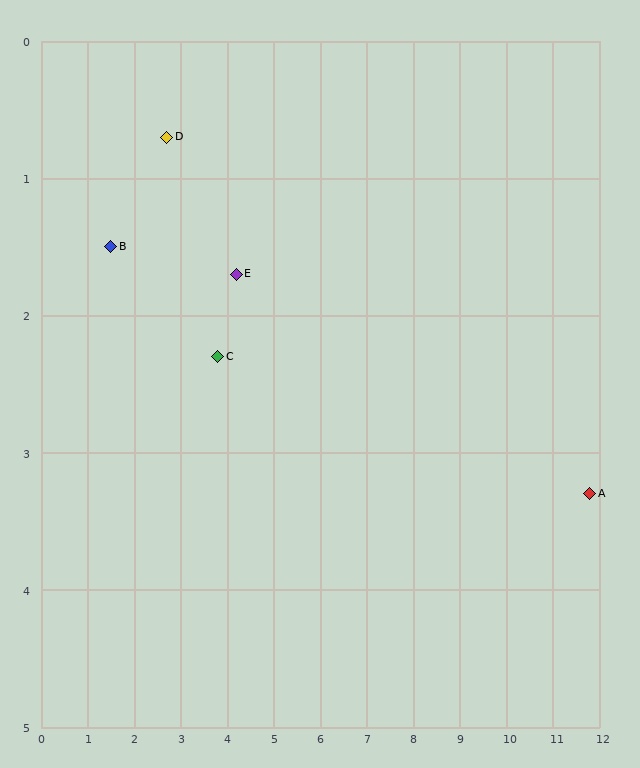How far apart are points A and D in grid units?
Points A and D are about 9.5 grid units apart.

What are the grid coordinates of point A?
Point A is at approximately (11.8, 3.3).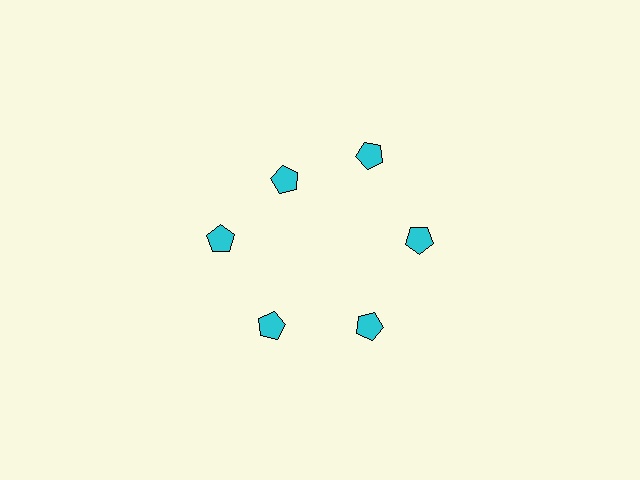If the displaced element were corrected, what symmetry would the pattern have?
It would have 6-fold rotational symmetry — the pattern would map onto itself every 60 degrees.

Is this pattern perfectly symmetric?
No. The 6 cyan pentagons are arranged in a ring, but one element near the 11 o'clock position is pulled inward toward the center, breaking the 6-fold rotational symmetry.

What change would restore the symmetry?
The symmetry would be restored by moving it outward, back onto the ring so that all 6 pentagons sit at equal angles and equal distance from the center.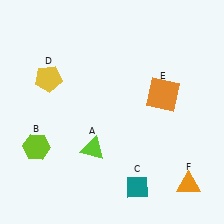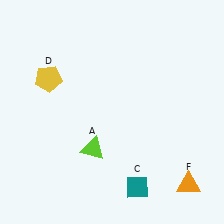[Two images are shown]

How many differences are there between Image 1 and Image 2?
There are 2 differences between the two images.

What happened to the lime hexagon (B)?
The lime hexagon (B) was removed in Image 2. It was in the bottom-left area of Image 1.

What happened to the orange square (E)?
The orange square (E) was removed in Image 2. It was in the top-right area of Image 1.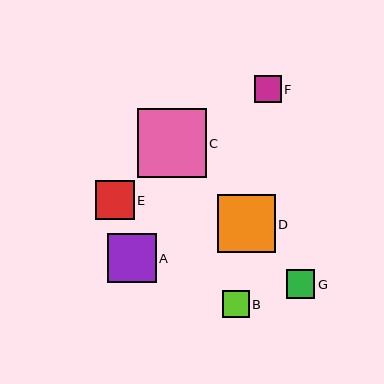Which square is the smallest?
Square F is the smallest with a size of approximately 27 pixels.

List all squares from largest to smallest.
From largest to smallest: C, D, A, E, G, B, F.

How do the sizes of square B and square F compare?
Square B and square F are approximately the same size.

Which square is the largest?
Square C is the largest with a size of approximately 69 pixels.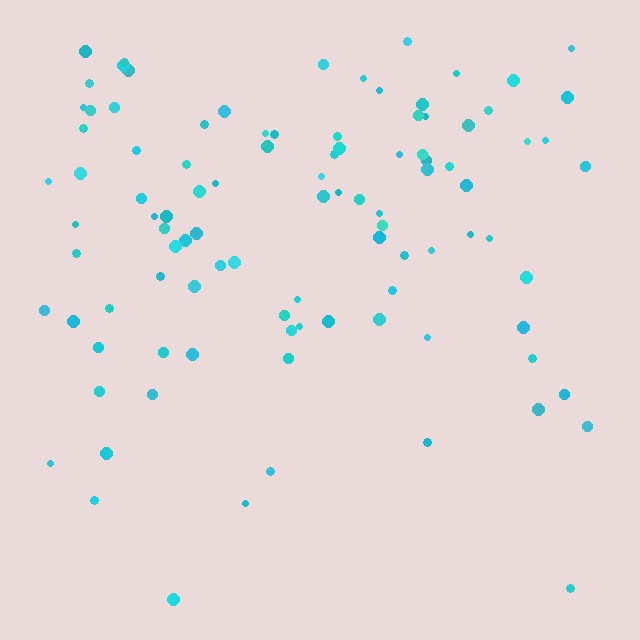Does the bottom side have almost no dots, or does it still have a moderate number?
Still a moderate number, just noticeably fewer than the top.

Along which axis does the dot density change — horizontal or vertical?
Vertical.